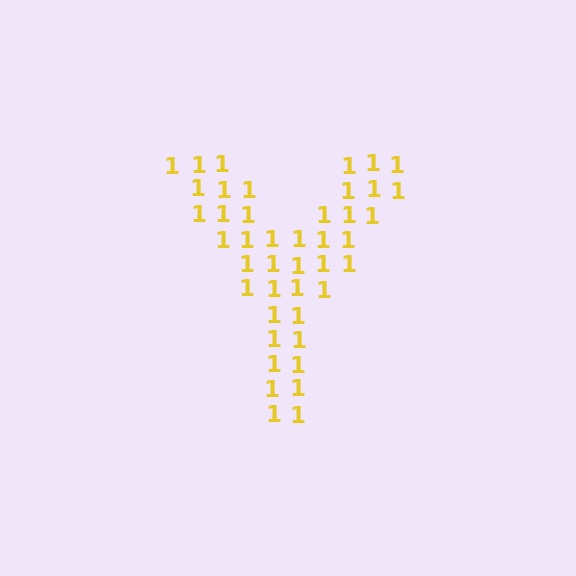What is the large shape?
The large shape is the letter Y.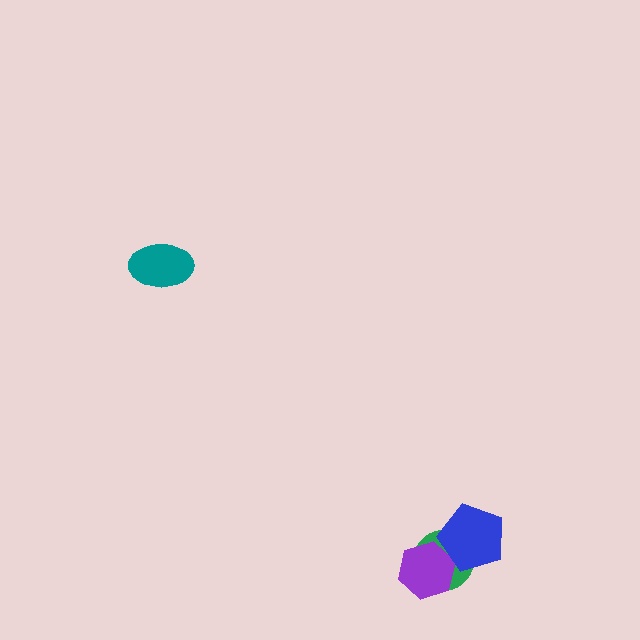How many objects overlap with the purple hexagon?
2 objects overlap with the purple hexagon.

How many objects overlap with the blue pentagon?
2 objects overlap with the blue pentagon.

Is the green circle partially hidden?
Yes, it is partially covered by another shape.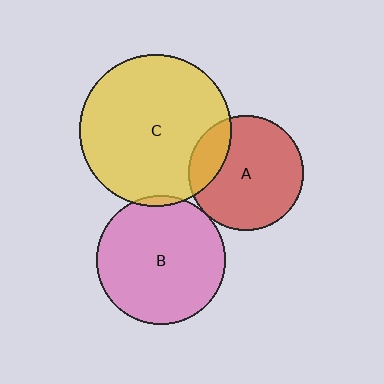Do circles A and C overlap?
Yes.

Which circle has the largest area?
Circle C (yellow).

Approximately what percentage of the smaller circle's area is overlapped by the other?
Approximately 20%.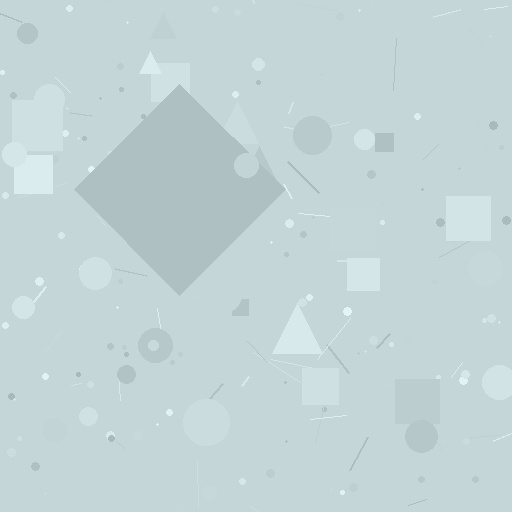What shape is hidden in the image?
A diamond is hidden in the image.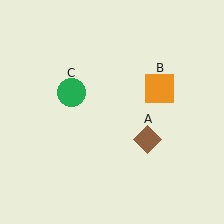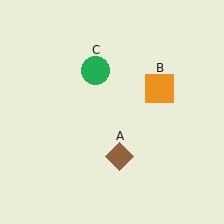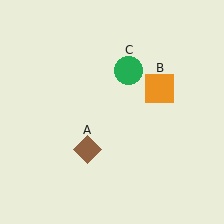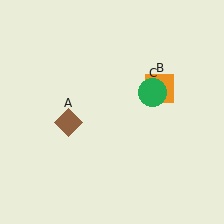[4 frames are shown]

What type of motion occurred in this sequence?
The brown diamond (object A), green circle (object C) rotated clockwise around the center of the scene.